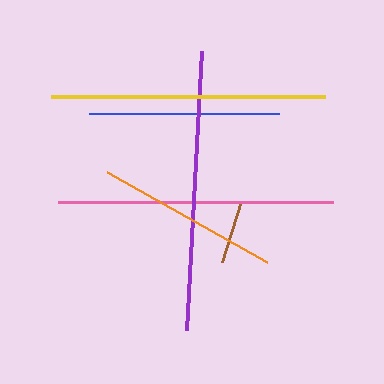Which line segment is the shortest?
The brown line is the shortest at approximately 65 pixels.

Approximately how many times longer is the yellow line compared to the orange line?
The yellow line is approximately 1.5 times the length of the orange line.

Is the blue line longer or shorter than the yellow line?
The yellow line is longer than the blue line.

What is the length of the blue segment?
The blue segment is approximately 190 pixels long.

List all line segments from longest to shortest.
From longest to shortest: purple, pink, yellow, blue, orange, brown.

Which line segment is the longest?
The purple line is the longest at approximately 279 pixels.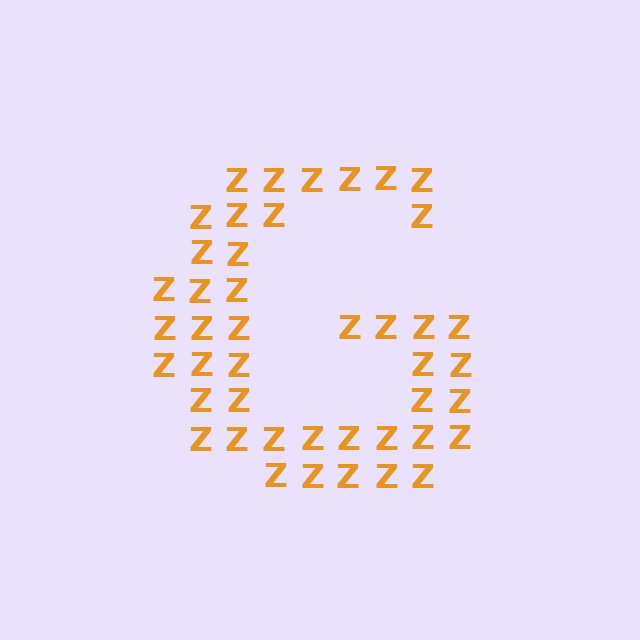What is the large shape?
The large shape is the letter G.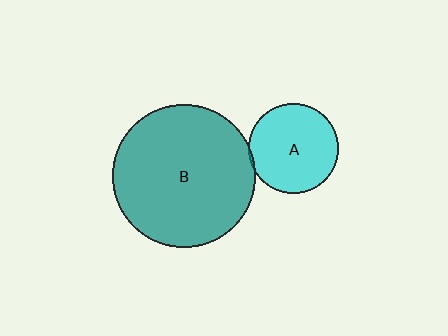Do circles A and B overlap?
Yes.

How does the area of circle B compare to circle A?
Approximately 2.5 times.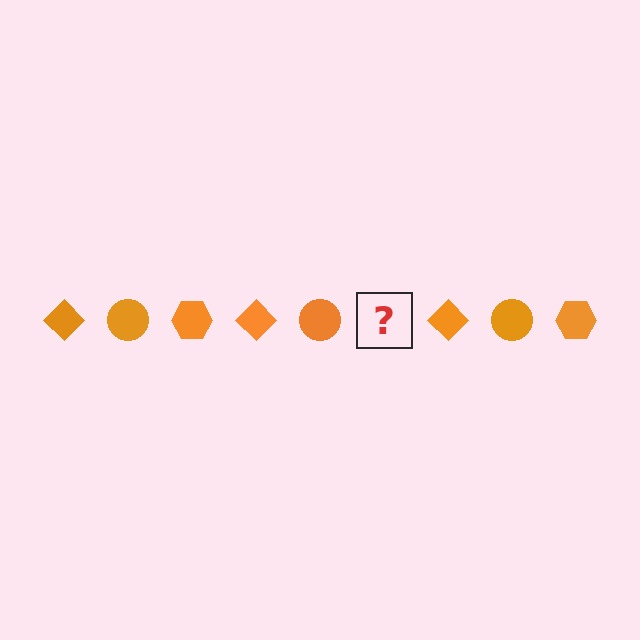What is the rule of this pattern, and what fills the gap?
The rule is that the pattern cycles through diamond, circle, hexagon shapes in orange. The gap should be filled with an orange hexagon.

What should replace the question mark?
The question mark should be replaced with an orange hexagon.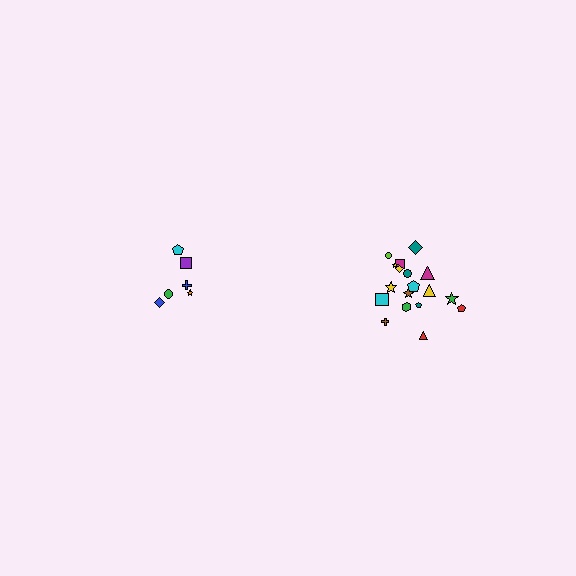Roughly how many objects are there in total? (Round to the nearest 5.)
Roughly 25 objects in total.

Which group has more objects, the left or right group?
The right group.